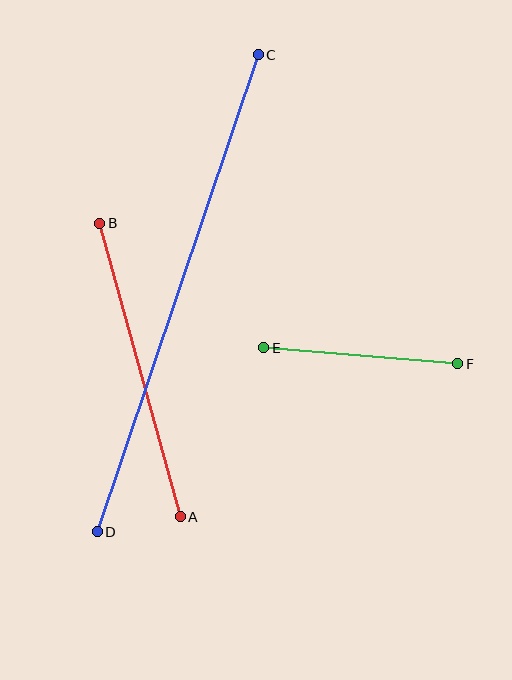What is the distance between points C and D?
The distance is approximately 503 pixels.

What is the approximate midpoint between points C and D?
The midpoint is at approximately (178, 293) pixels.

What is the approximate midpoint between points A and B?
The midpoint is at approximately (140, 370) pixels.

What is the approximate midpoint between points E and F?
The midpoint is at approximately (361, 356) pixels.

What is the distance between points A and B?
The distance is approximately 304 pixels.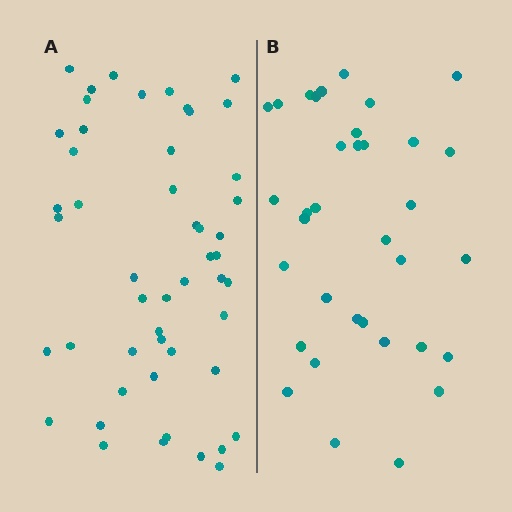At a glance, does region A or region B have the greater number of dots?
Region A (the left region) has more dots.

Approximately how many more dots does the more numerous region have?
Region A has approximately 15 more dots than region B.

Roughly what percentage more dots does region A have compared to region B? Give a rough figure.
About 45% more.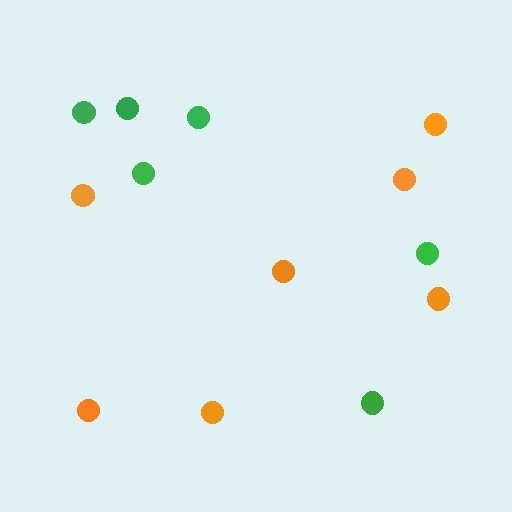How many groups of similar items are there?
There are 2 groups: one group of green circles (6) and one group of orange circles (7).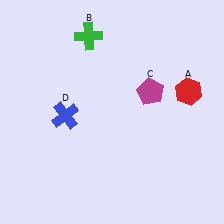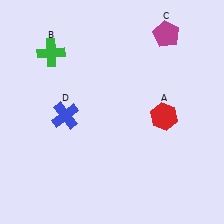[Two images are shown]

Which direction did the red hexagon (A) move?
The red hexagon (A) moved down.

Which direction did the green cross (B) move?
The green cross (B) moved left.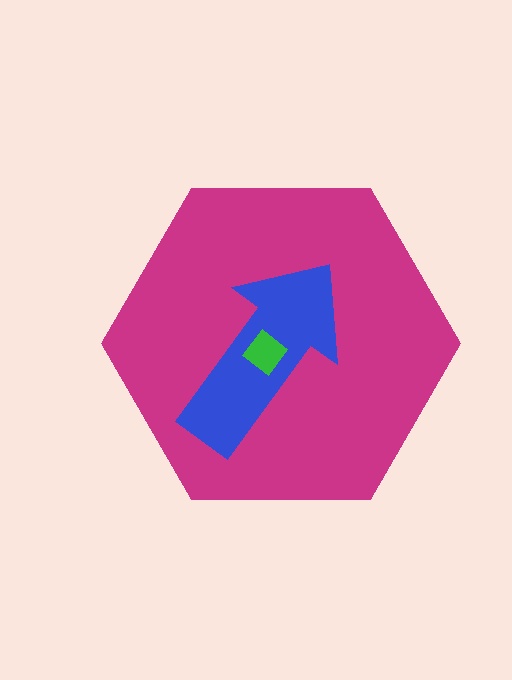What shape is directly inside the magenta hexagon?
The blue arrow.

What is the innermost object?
The green diamond.